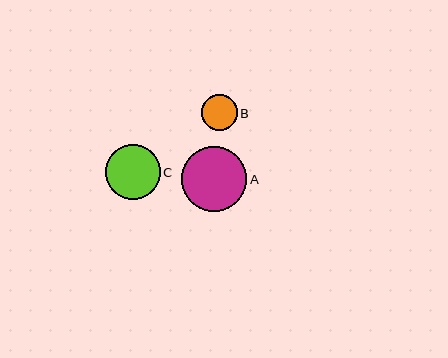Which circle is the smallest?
Circle B is the smallest with a size of approximately 36 pixels.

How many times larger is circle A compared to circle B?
Circle A is approximately 1.8 times the size of circle B.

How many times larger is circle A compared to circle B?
Circle A is approximately 1.8 times the size of circle B.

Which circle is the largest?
Circle A is the largest with a size of approximately 65 pixels.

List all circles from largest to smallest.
From largest to smallest: A, C, B.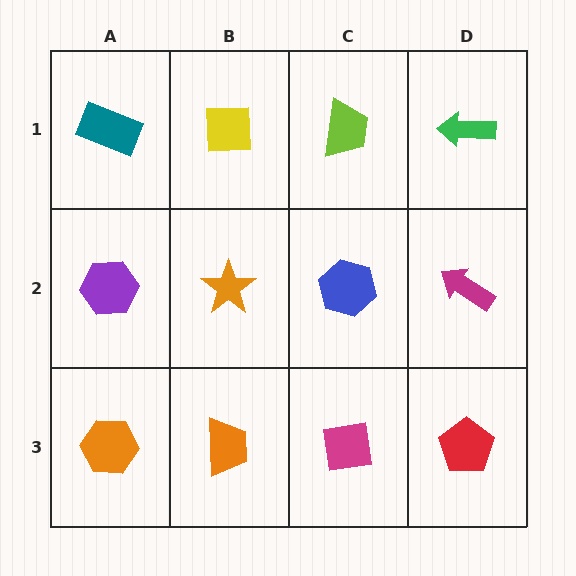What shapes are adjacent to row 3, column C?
A blue hexagon (row 2, column C), an orange trapezoid (row 3, column B), a red pentagon (row 3, column D).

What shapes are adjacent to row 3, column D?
A magenta arrow (row 2, column D), a magenta square (row 3, column C).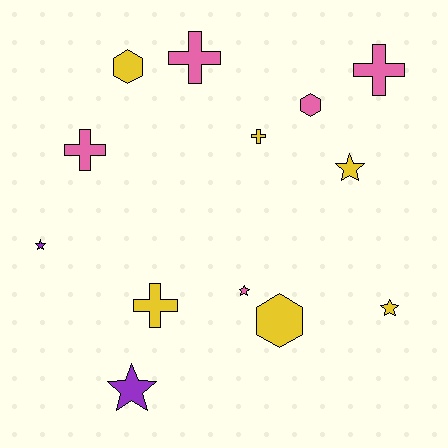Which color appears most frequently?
Yellow, with 6 objects.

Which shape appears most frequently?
Star, with 5 objects.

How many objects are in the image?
There are 13 objects.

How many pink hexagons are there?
There is 1 pink hexagon.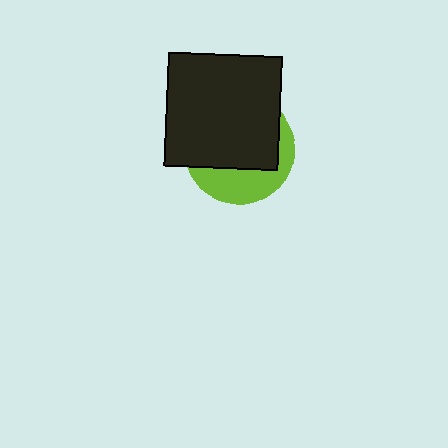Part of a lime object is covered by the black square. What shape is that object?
It is a circle.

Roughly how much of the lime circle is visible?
A small part of it is visible (roughly 34%).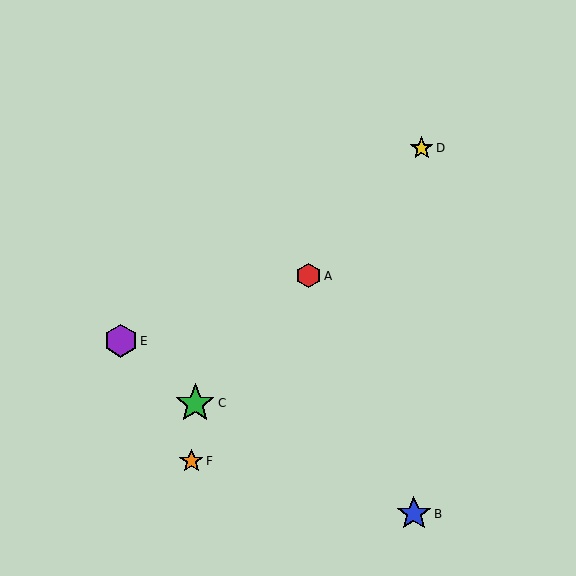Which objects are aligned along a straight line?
Objects A, C, D are aligned along a straight line.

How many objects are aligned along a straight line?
3 objects (A, C, D) are aligned along a straight line.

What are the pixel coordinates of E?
Object E is at (121, 341).